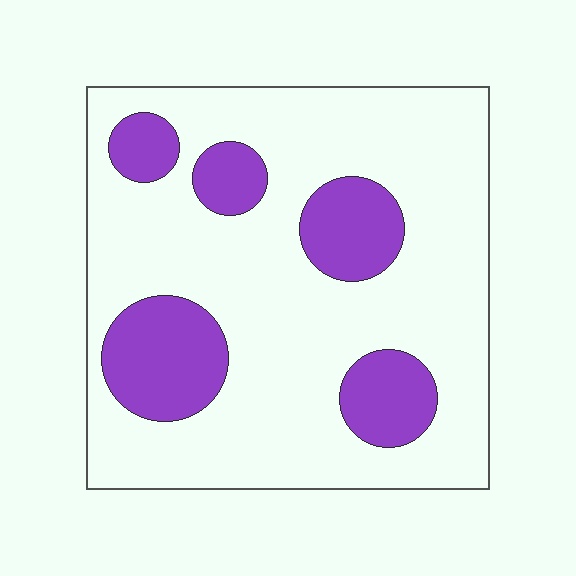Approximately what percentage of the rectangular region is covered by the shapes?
Approximately 25%.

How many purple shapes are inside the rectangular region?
5.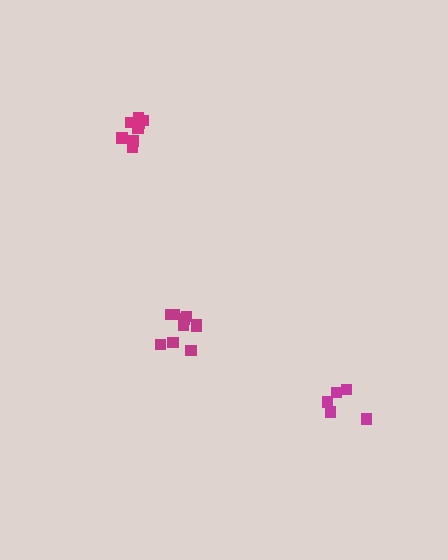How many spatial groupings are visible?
There are 3 spatial groupings.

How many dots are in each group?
Group 1: 5 dots, Group 2: 8 dots, Group 3: 10 dots (23 total).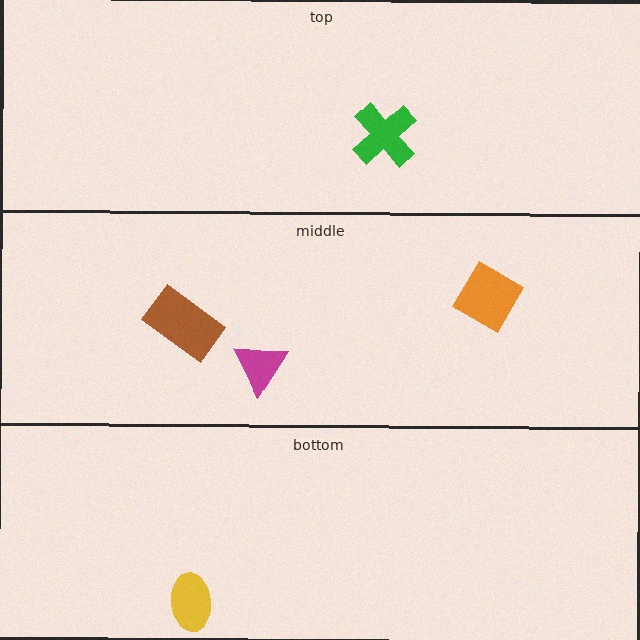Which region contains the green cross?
The top region.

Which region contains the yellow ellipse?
The bottom region.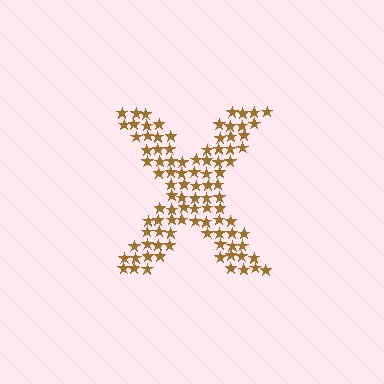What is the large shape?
The large shape is the letter X.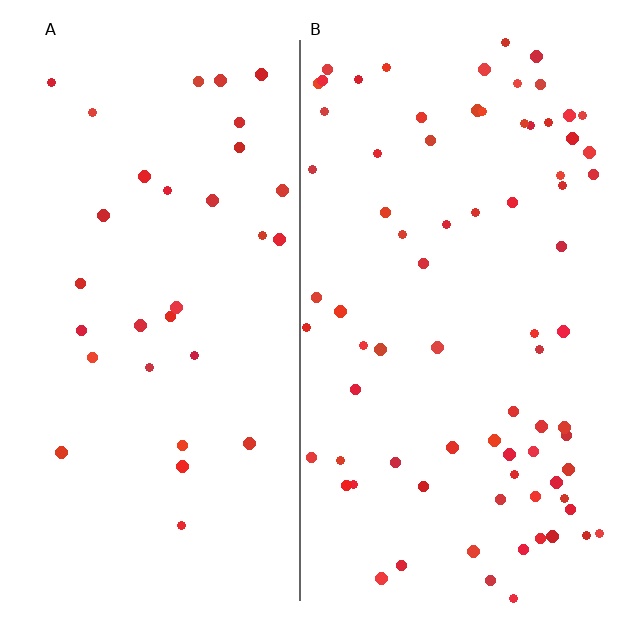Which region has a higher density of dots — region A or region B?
B (the right).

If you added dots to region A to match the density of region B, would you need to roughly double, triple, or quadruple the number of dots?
Approximately double.